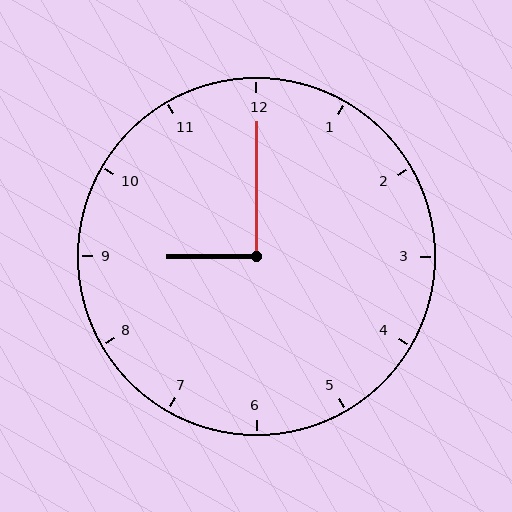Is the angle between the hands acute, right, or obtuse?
It is right.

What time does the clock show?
9:00.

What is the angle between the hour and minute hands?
Approximately 90 degrees.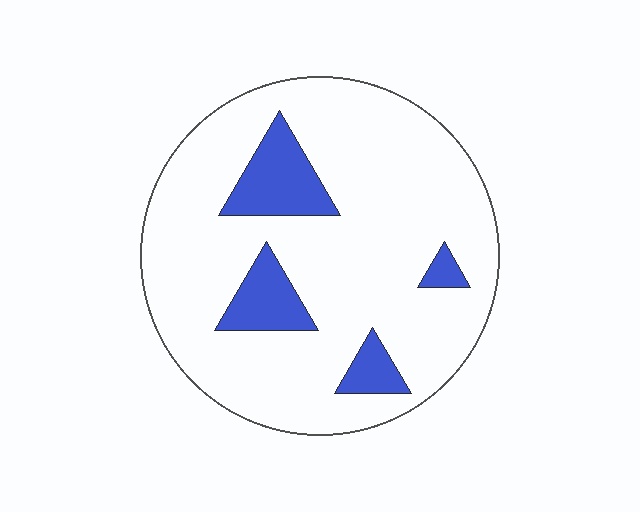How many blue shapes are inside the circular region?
4.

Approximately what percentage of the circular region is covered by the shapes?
Approximately 15%.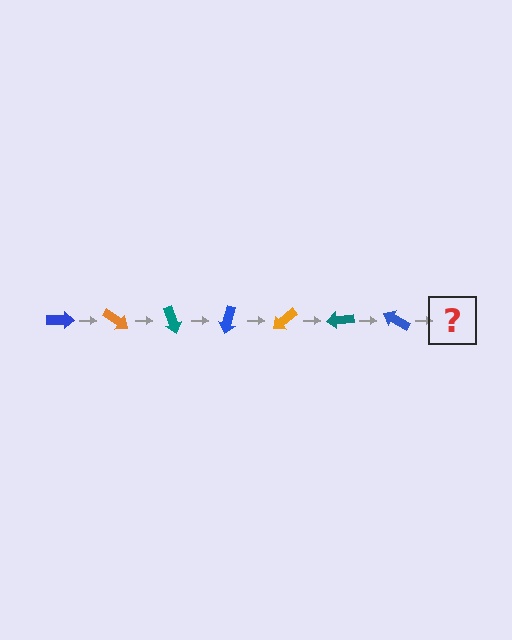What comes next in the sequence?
The next element should be an orange arrow, rotated 245 degrees from the start.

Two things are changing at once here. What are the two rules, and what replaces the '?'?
The two rules are that it rotates 35 degrees each step and the color cycles through blue, orange, and teal. The '?' should be an orange arrow, rotated 245 degrees from the start.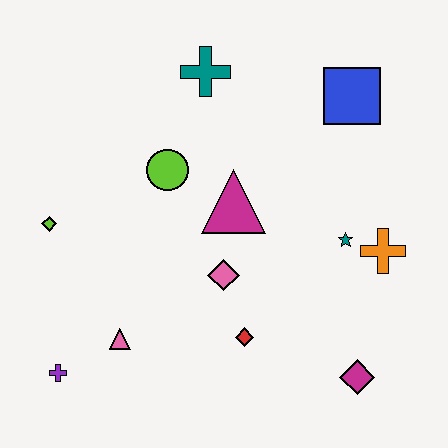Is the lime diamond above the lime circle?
No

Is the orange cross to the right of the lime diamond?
Yes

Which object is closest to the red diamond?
The pink diamond is closest to the red diamond.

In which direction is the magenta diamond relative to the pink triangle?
The magenta diamond is to the right of the pink triangle.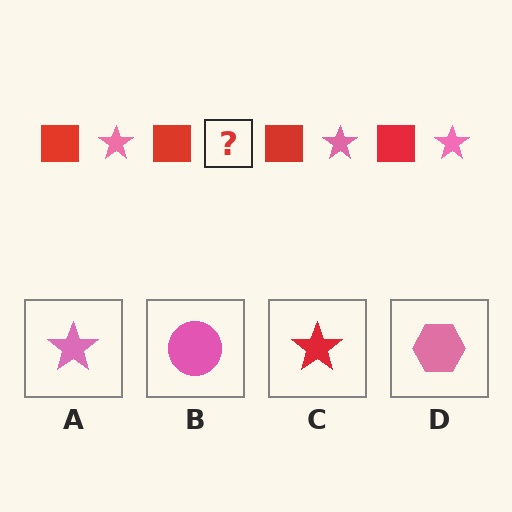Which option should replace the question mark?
Option A.